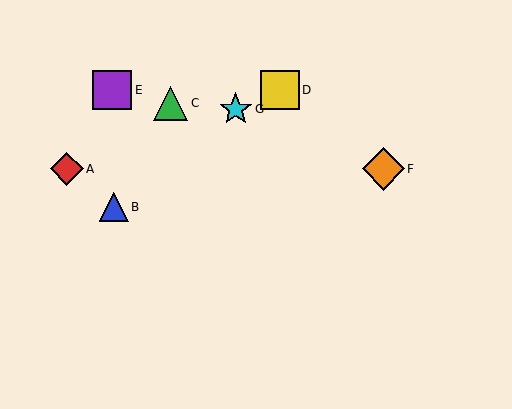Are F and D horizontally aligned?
No, F is at y≈169 and D is at y≈90.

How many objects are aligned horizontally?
2 objects (A, F) are aligned horizontally.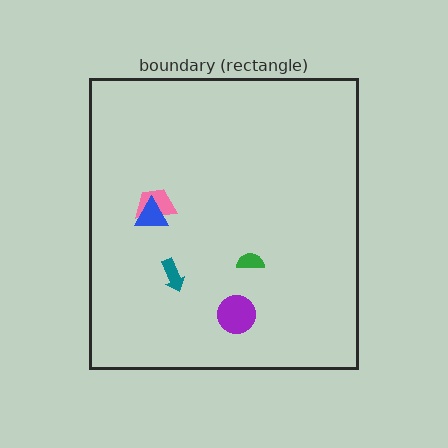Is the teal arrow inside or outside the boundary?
Inside.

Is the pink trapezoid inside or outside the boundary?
Inside.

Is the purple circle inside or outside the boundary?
Inside.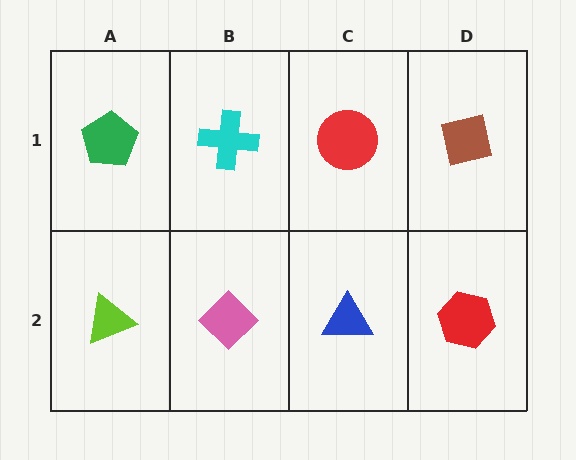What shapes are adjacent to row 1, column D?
A red hexagon (row 2, column D), a red circle (row 1, column C).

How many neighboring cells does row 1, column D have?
2.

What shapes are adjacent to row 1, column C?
A blue triangle (row 2, column C), a cyan cross (row 1, column B), a brown square (row 1, column D).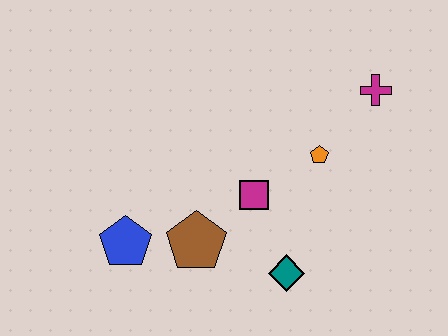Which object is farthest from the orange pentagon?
The blue pentagon is farthest from the orange pentagon.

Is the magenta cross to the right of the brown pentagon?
Yes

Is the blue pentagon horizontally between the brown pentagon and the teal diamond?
No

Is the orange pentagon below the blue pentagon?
No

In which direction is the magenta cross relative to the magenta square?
The magenta cross is to the right of the magenta square.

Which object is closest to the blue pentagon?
The brown pentagon is closest to the blue pentagon.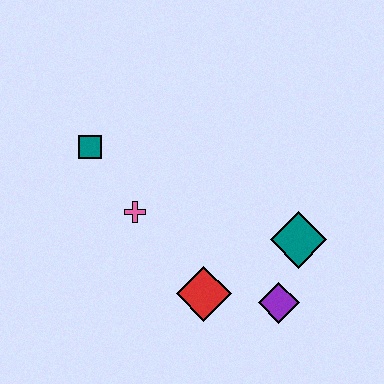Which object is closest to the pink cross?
The teal square is closest to the pink cross.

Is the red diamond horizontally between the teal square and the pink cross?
No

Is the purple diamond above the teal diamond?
No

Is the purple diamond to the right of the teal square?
Yes